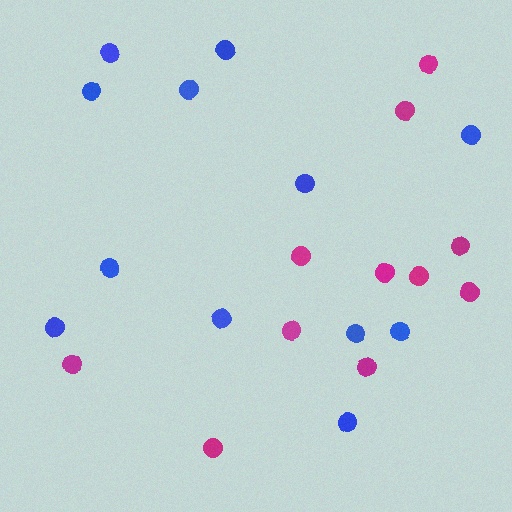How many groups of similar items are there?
There are 2 groups: one group of magenta circles (11) and one group of blue circles (12).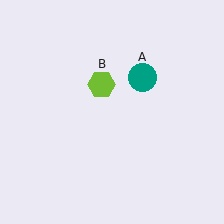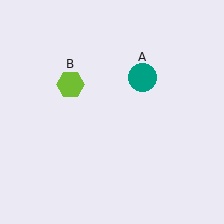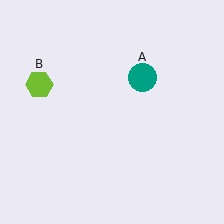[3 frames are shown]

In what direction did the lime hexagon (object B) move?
The lime hexagon (object B) moved left.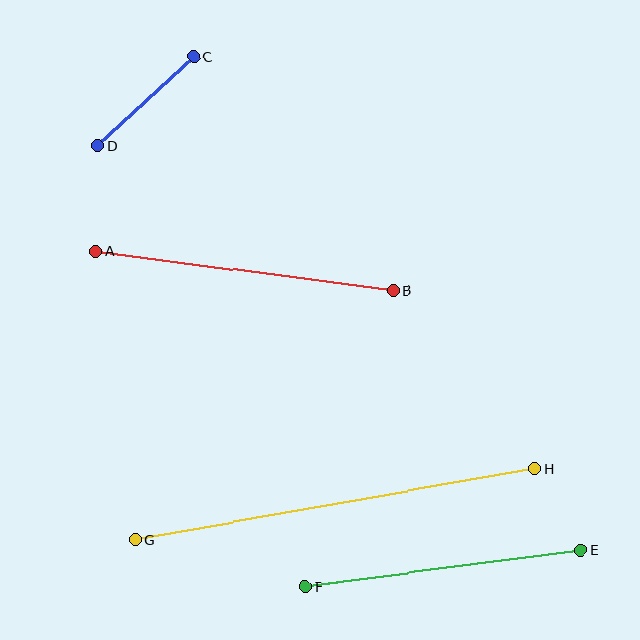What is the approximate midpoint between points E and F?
The midpoint is at approximately (443, 569) pixels.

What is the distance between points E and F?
The distance is approximately 278 pixels.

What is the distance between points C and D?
The distance is approximately 131 pixels.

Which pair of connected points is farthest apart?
Points G and H are farthest apart.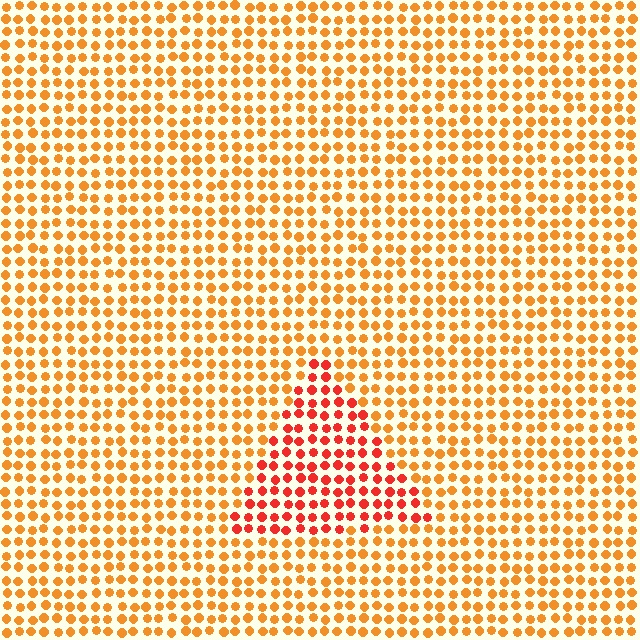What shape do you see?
I see a triangle.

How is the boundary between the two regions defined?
The boundary is defined purely by a slight shift in hue (about 30 degrees). Spacing, size, and orientation are identical on both sides.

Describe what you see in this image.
The image is filled with small orange elements in a uniform arrangement. A triangle-shaped region is visible where the elements are tinted to a slightly different hue, forming a subtle color boundary.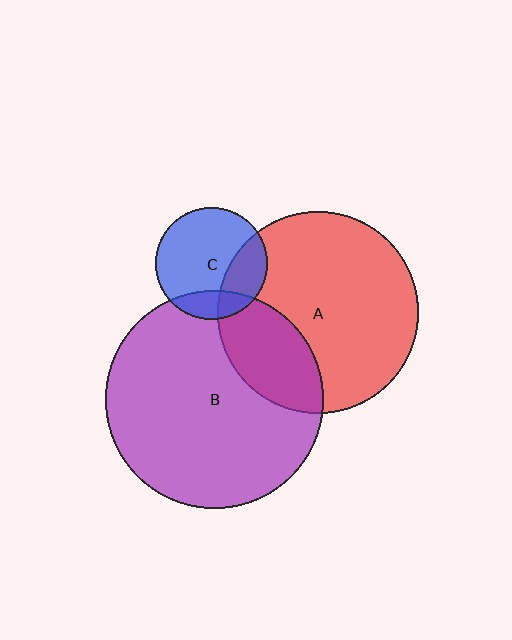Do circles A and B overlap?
Yes.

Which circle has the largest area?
Circle B (purple).